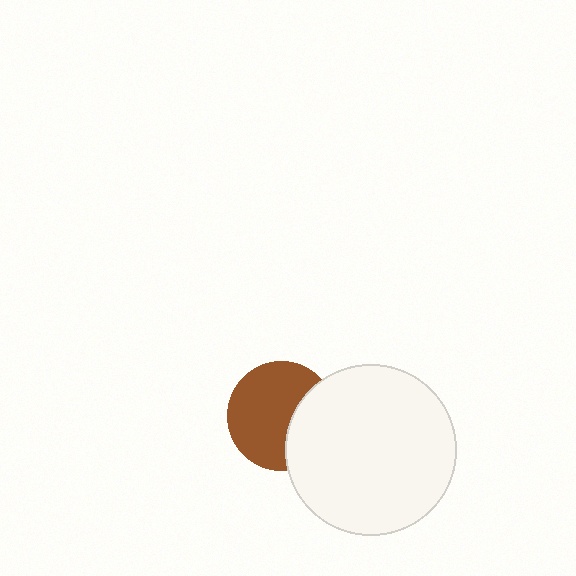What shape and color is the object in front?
The object in front is a white circle.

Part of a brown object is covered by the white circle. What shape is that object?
It is a circle.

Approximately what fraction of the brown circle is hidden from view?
Roughly 32% of the brown circle is hidden behind the white circle.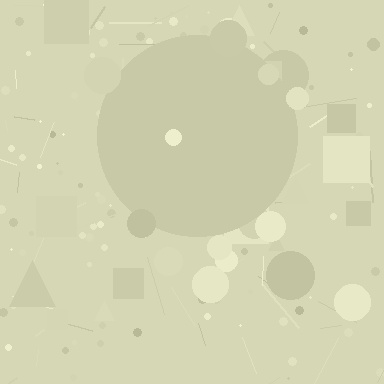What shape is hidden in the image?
A circle is hidden in the image.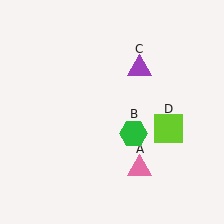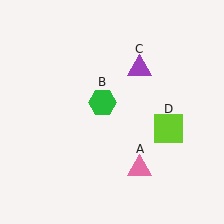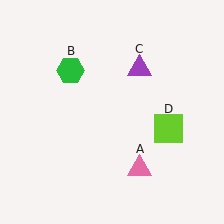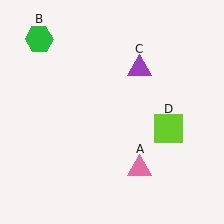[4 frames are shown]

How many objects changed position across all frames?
1 object changed position: green hexagon (object B).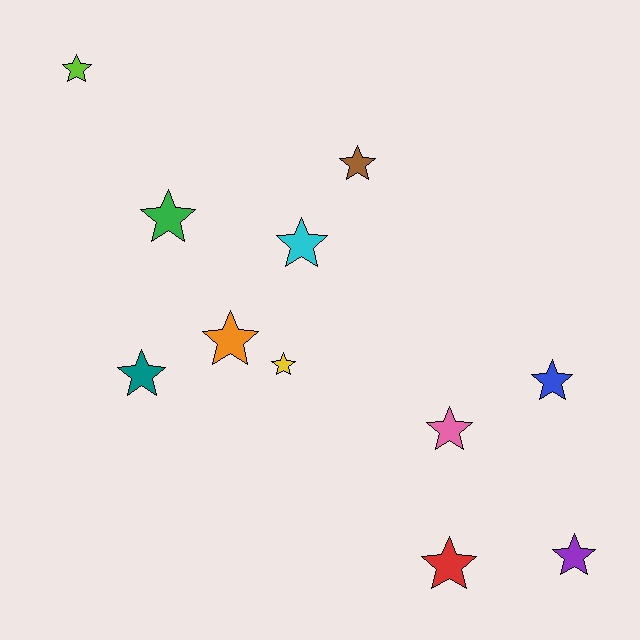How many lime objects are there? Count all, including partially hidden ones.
There is 1 lime object.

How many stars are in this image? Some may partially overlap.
There are 11 stars.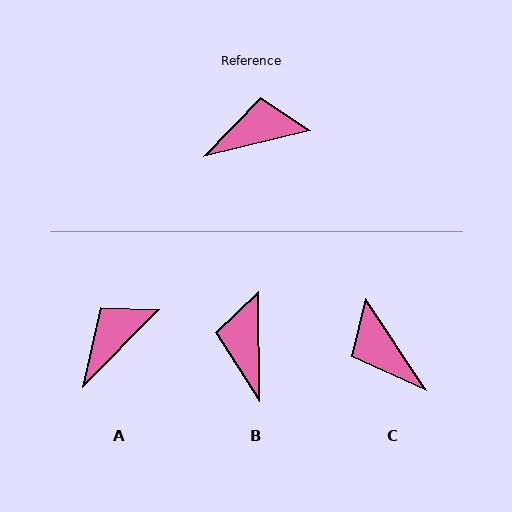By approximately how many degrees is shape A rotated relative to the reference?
Approximately 31 degrees counter-clockwise.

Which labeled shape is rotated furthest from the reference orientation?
C, about 110 degrees away.